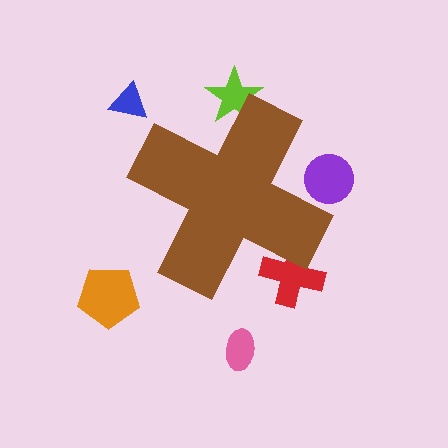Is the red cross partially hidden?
Yes, the red cross is partially hidden behind the brown cross.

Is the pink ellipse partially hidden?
No, the pink ellipse is fully visible.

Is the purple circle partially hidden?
Yes, the purple circle is partially hidden behind the brown cross.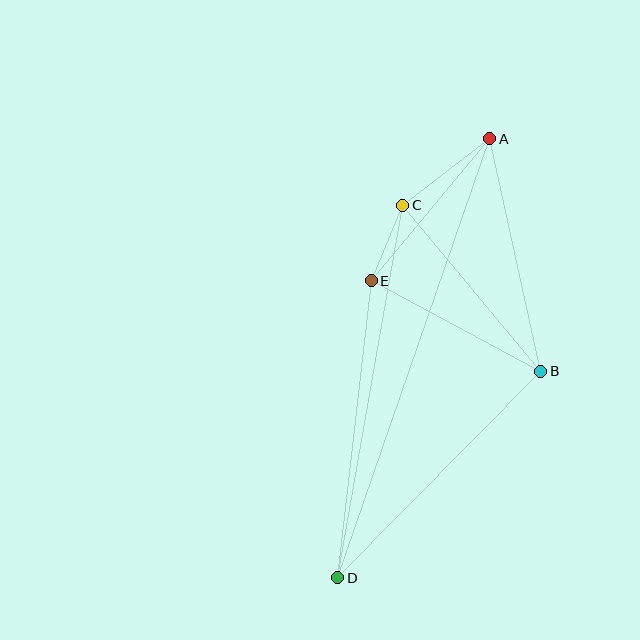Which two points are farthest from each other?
Points A and D are farthest from each other.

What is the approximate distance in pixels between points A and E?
The distance between A and E is approximately 185 pixels.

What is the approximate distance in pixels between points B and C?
The distance between B and C is approximately 216 pixels.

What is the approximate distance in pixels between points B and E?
The distance between B and E is approximately 192 pixels.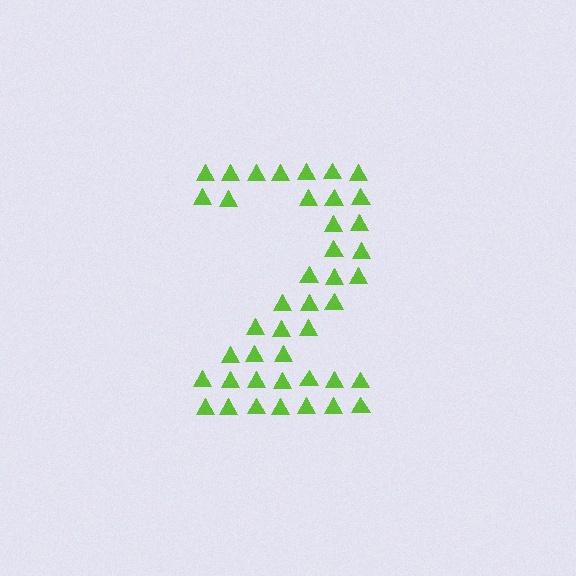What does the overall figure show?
The overall figure shows the digit 2.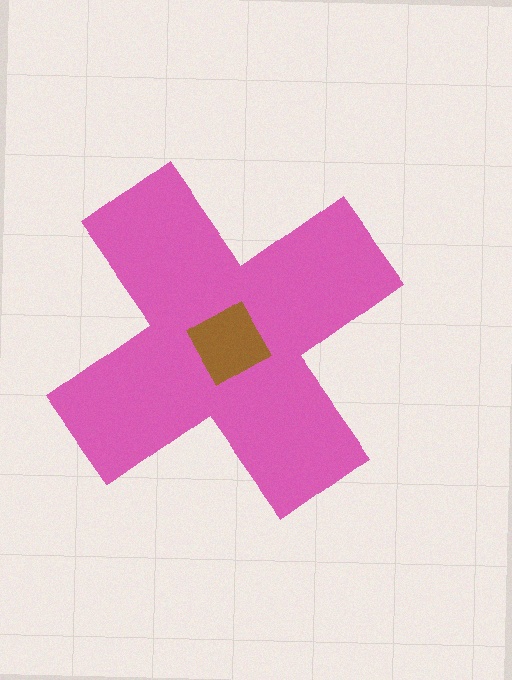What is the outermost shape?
The pink cross.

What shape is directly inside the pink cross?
The brown diamond.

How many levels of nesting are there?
2.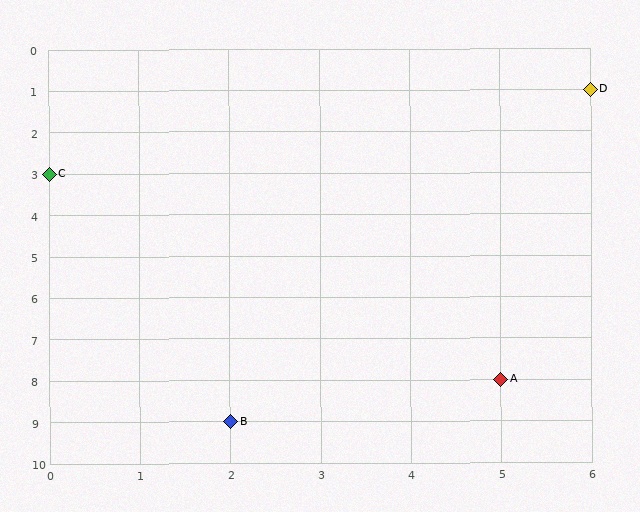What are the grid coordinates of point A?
Point A is at grid coordinates (5, 8).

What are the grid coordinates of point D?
Point D is at grid coordinates (6, 1).